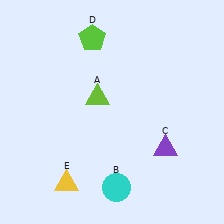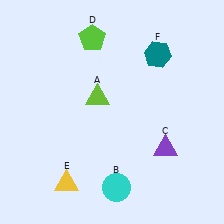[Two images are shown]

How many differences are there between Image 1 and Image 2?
There is 1 difference between the two images.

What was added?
A teal hexagon (F) was added in Image 2.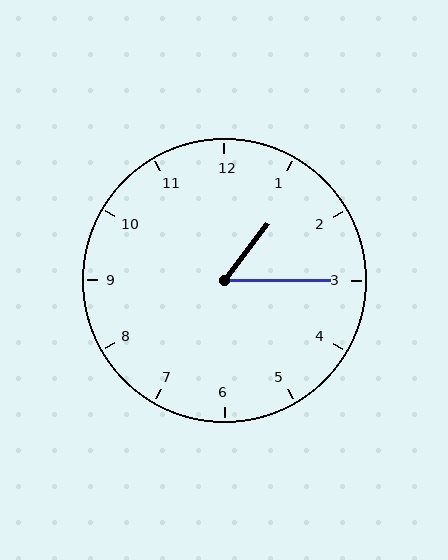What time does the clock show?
1:15.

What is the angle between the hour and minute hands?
Approximately 52 degrees.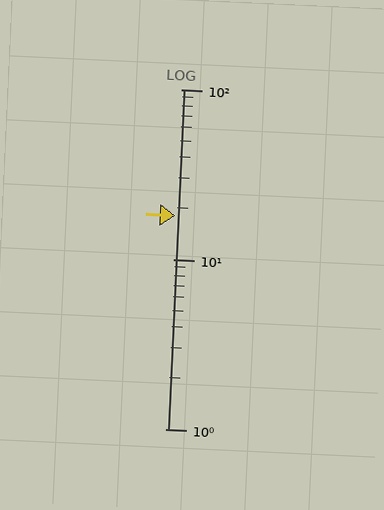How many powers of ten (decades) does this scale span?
The scale spans 2 decades, from 1 to 100.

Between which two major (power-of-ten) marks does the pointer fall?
The pointer is between 10 and 100.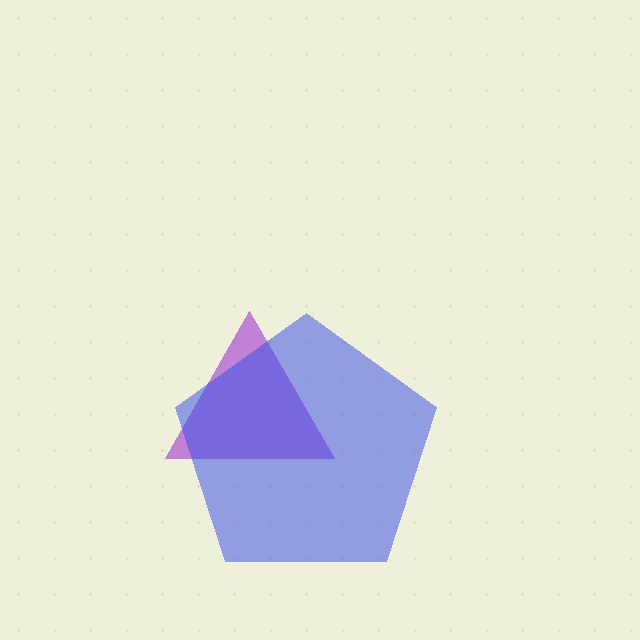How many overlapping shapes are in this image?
There are 2 overlapping shapes in the image.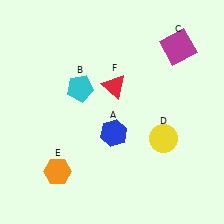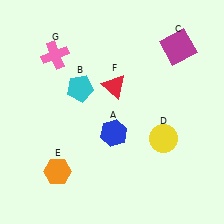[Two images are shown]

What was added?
A pink cross (G) was added in Image 2.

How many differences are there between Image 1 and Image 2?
There is 1 difference between the two images.